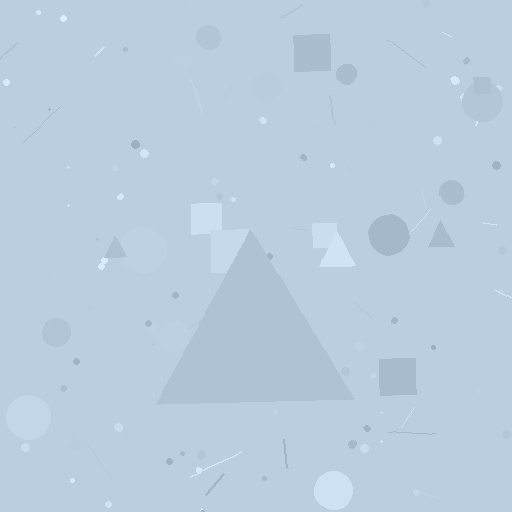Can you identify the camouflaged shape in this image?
The camouflaged shape is a triangle.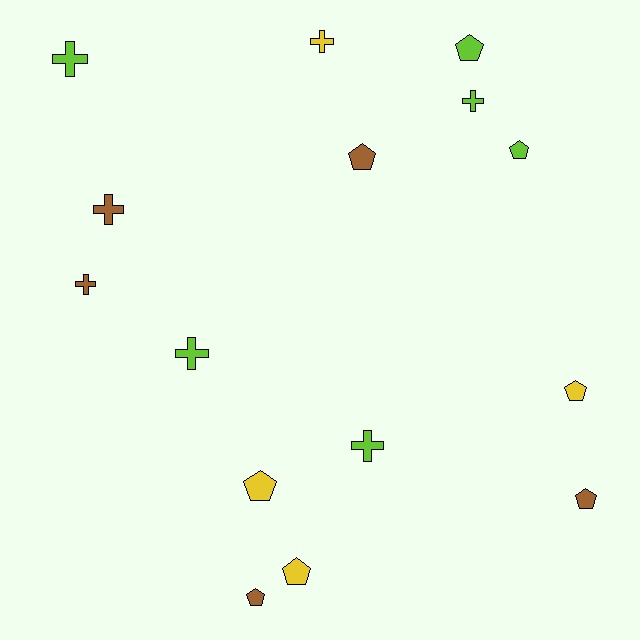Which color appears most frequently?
Lime, with 6 objects.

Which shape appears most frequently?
Pentagon, with 8 objects.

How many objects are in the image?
There are 15 objects.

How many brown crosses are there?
There are 2 brown crosses.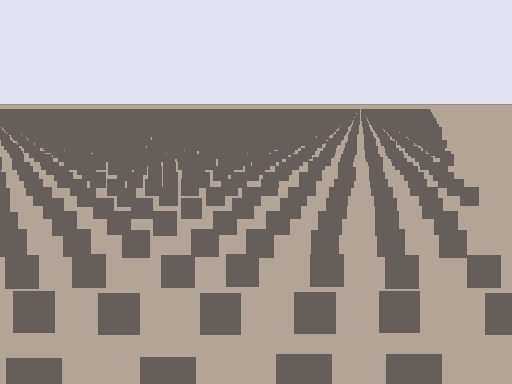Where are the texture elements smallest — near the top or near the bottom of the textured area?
Near the top.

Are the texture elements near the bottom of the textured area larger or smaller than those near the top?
Larger. Near the bottom, elements are closer to the viewer and appear at a bigger on-screen size.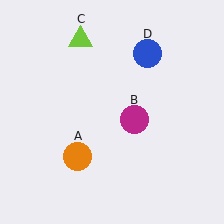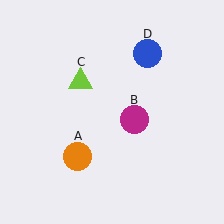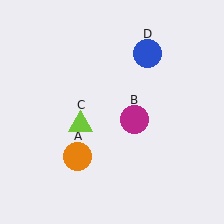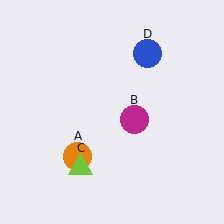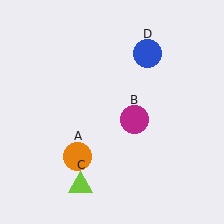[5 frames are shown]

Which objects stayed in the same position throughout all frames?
Orange circle (object A) and magenta circle (object B) and blue circle (object D) remained stationary.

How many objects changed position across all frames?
1 object changed position: lime triangle (object C).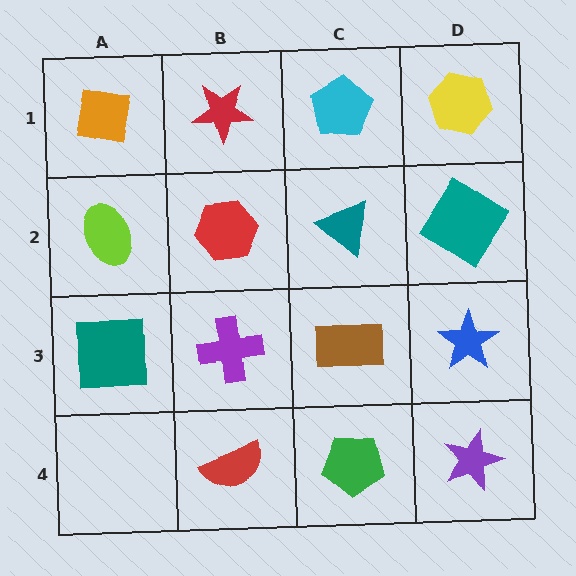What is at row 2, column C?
A teal triangle.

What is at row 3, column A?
A teal square.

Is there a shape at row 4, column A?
No, that cell is empty.